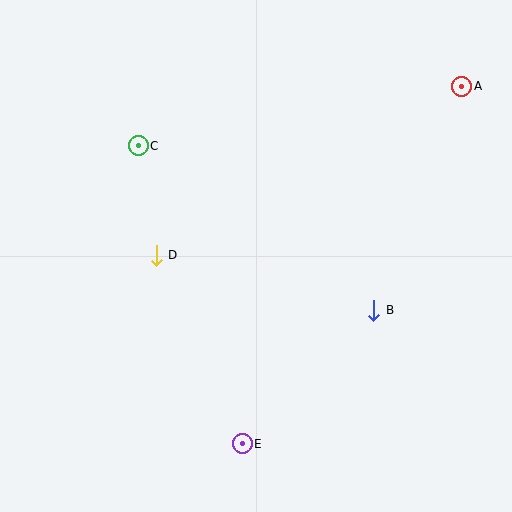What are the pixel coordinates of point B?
Point B is at (374, 310).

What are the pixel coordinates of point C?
Point C is at (138, 146).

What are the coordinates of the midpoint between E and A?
The midpoint between E and A is at (352, 265).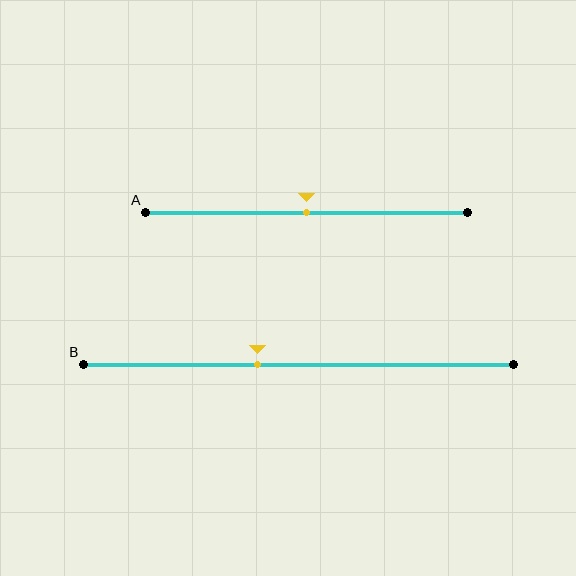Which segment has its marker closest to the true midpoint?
Segment A has its marker closest to the true midpoint.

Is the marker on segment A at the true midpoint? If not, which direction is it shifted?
Yes, the marker on segment A is at the true midpoint.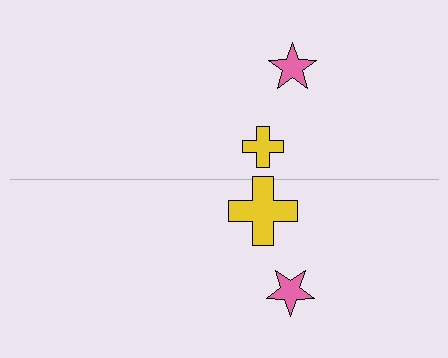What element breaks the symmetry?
The yellow cross on the bottom side has a different size than its mirror counterpart.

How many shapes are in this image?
There are 4 shapes in this image.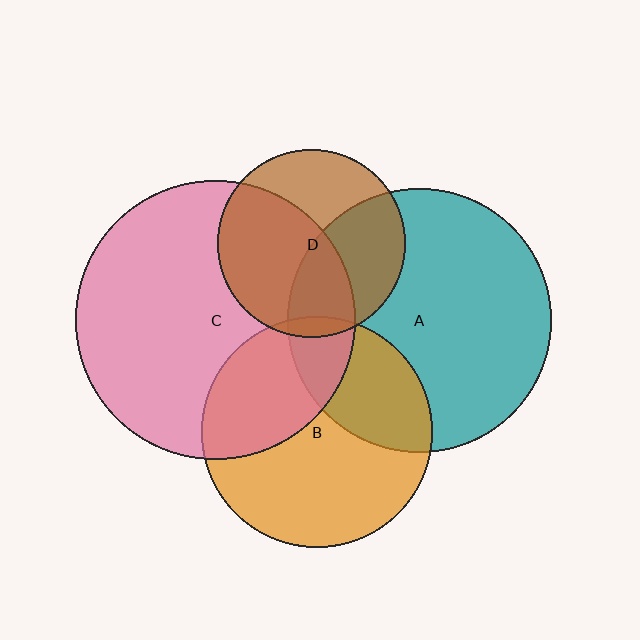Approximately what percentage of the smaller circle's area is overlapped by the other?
Approximately 15%.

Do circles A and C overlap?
Yes.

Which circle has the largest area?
Circle C (pink).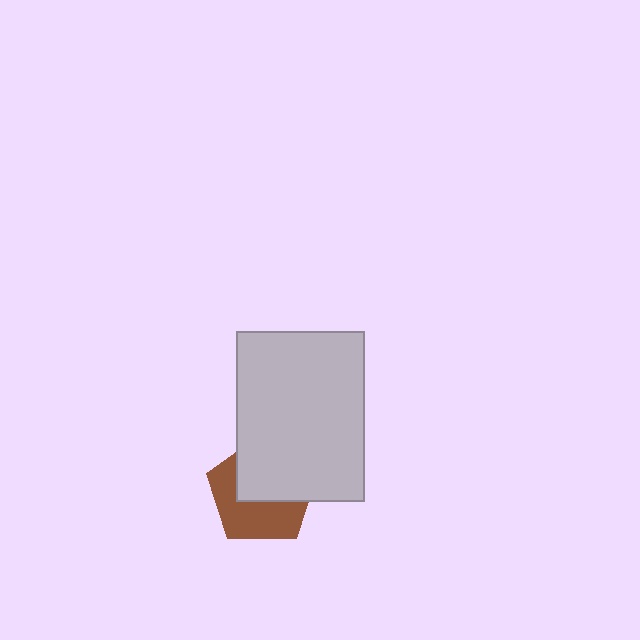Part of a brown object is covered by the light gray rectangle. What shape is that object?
It is a pentagon.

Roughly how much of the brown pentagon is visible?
About half of it is visible (roughly 50%).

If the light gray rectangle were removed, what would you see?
You would see the complete brown pentagon.